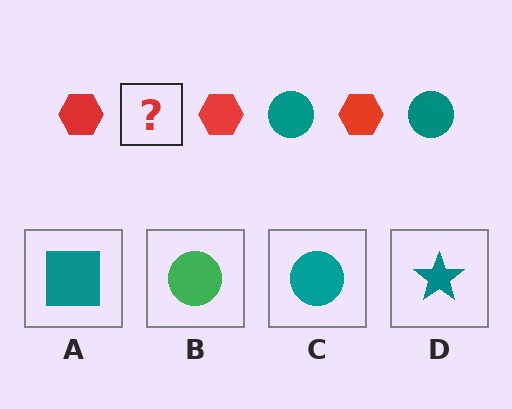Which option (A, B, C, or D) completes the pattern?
C.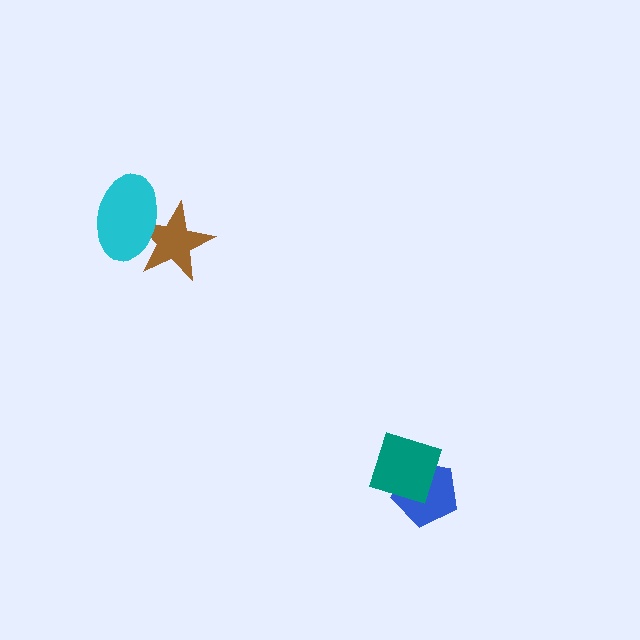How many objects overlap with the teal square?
1 object overlaps with the teal square.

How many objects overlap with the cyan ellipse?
1 object overlaps with the cyan ellipse.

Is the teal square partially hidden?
No, no other shape covers it.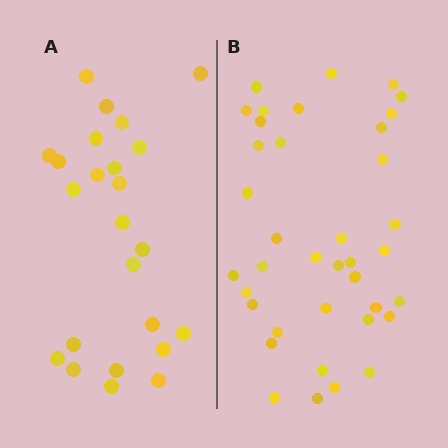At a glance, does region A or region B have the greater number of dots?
Region B (the right region) has more dots.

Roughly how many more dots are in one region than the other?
Region B has approximately 15 more dots than region A.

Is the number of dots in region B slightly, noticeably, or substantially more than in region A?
Region B has substantially more. The ratio is roughly 1.6 to 1.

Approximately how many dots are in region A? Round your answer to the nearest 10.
About 20 dots. (The exact count is 24, which rounds to 20.)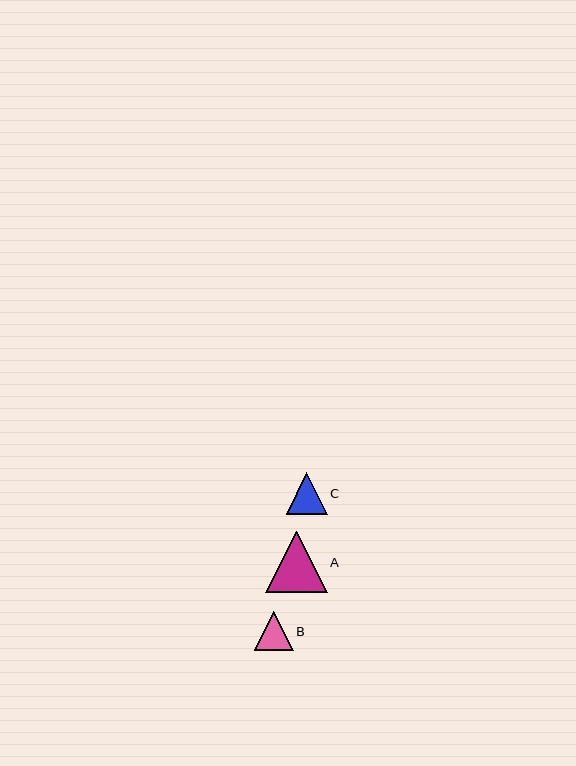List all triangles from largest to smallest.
From largest to smallest: A, C, B.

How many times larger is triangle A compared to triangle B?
Triangle A is approximately 1.6 times the size of triangle B.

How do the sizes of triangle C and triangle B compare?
Triangle C and triangle B are approximately the same size.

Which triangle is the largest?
Triangle A is the largest with a size of approximately 61 pixels.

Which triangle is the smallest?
Triangle B is the smallest with a size of approximately 39 pixels.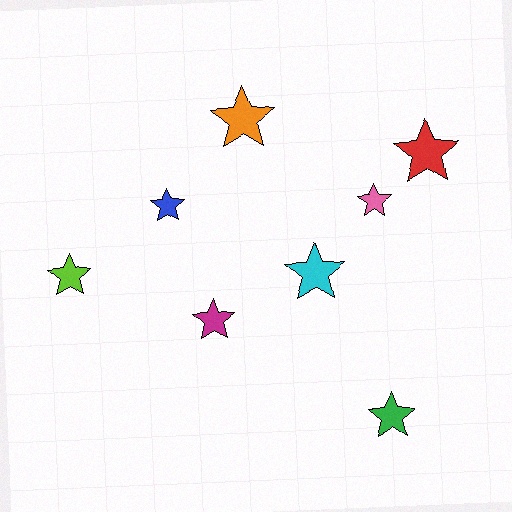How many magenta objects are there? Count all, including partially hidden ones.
There is 1 magenta object.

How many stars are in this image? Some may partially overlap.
There are 8 stars.